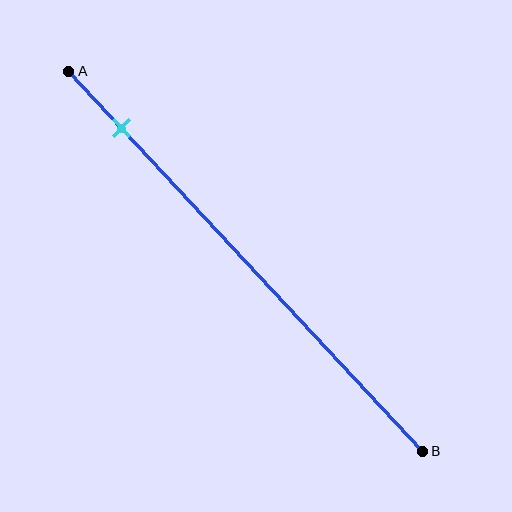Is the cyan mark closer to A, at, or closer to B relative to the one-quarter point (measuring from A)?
The cyan mark is closer to point A than the one-quarter point of segment AB.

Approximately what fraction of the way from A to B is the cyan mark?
The cyan mark is approximately 15% of the way from A to B.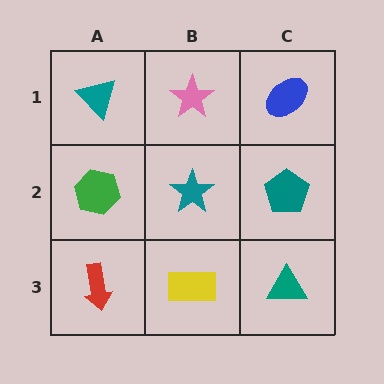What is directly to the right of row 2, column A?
A teal star.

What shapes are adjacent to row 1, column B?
A teal star (row 2, column B), a teal triangle (row 1, column A), a blue ellipse (row 1, column C).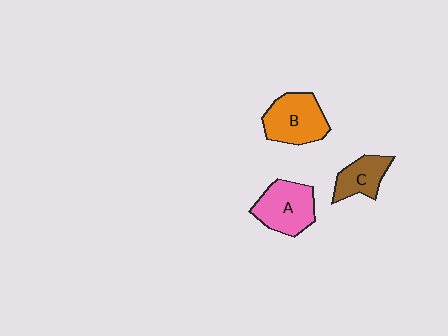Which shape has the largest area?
Shape B (orange).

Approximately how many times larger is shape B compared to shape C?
Approximately 1.5 times.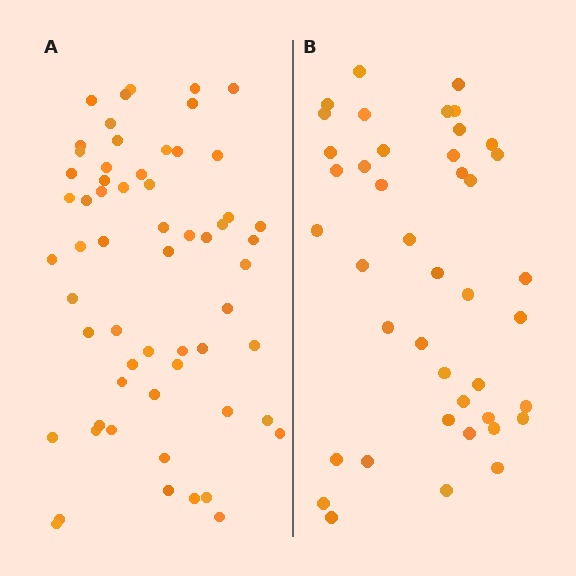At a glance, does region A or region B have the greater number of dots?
Region A (the left region) has more dots.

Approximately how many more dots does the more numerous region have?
Region A has approximately 20 more dots than region B.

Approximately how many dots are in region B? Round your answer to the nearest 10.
About 40 dots. (The exact count is 42, which rounds to 40.)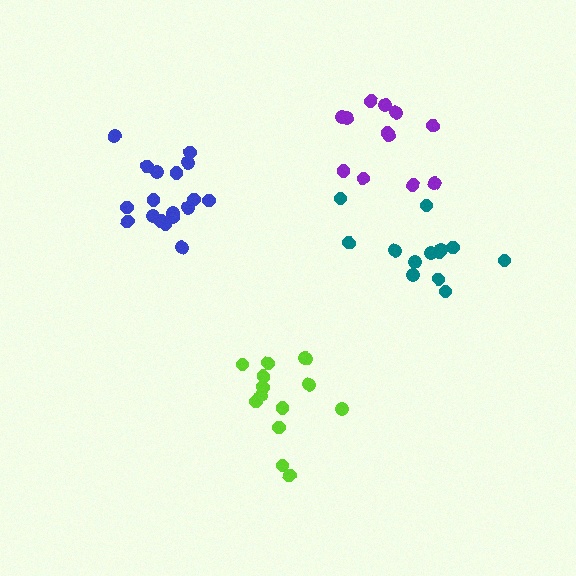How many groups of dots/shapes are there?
There are 4 groups.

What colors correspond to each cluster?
The clusters are colored: lime, purple, blue, teal.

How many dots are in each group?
Group 1: 14 dots, Group 2: 12 dots, Group 3: 18 dots, Group 4: 13 dots (57 total).